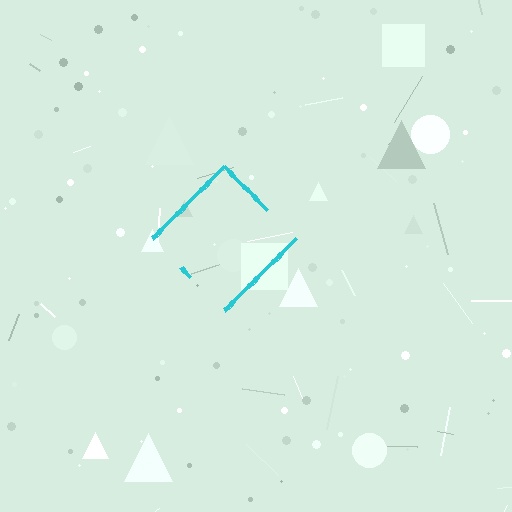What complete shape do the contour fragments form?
The contour fragments form a diamond.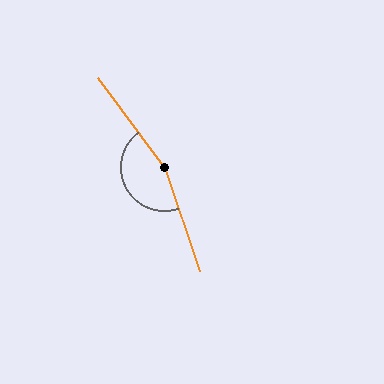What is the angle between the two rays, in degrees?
Approximately 162 degrees.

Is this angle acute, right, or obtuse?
It is obtuse.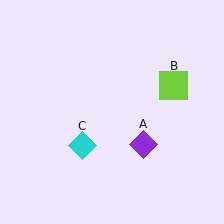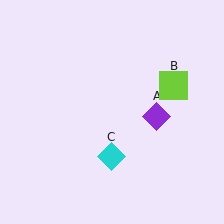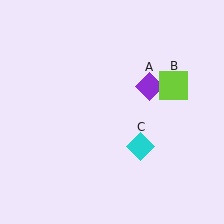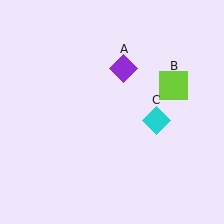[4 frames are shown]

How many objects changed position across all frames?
2 objects changed position: purple diamond (object A), cyan diamond (object C).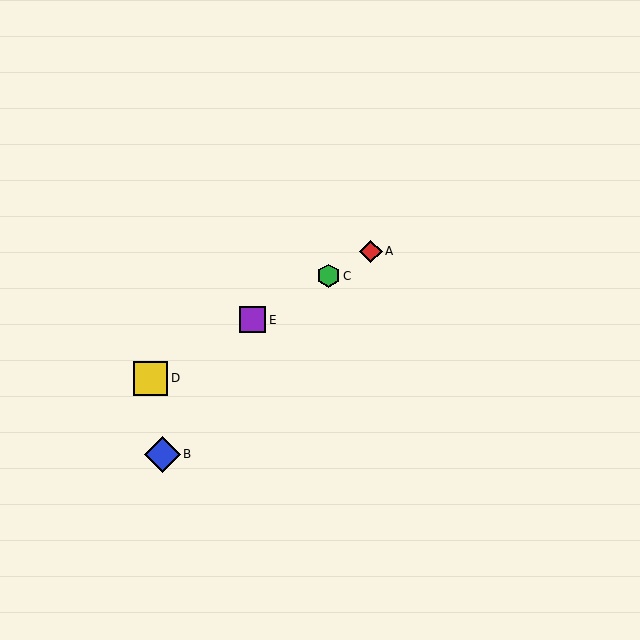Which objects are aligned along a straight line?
Objects A, C, D, E are aligned along a straight line.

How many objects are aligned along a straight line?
4 objects (A, C, D, E) are aligned along a straight line.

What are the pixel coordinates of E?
Object E is at (253, 320).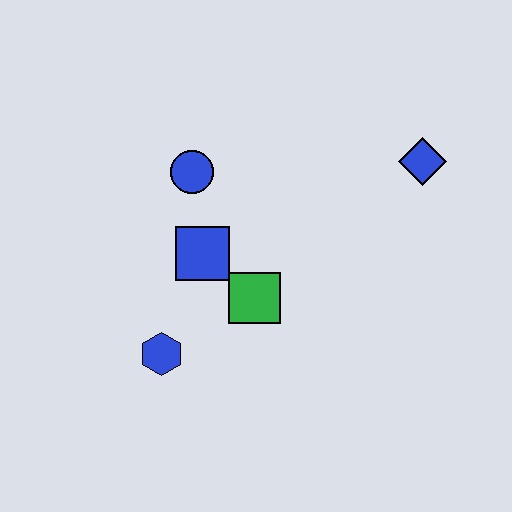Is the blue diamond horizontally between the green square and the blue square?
No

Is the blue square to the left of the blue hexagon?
No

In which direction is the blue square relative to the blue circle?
The blue square is below the blue circle.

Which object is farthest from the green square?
The blue diamond is farthest from the green square.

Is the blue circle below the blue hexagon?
No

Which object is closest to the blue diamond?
The green square is closest to the blue diamond.